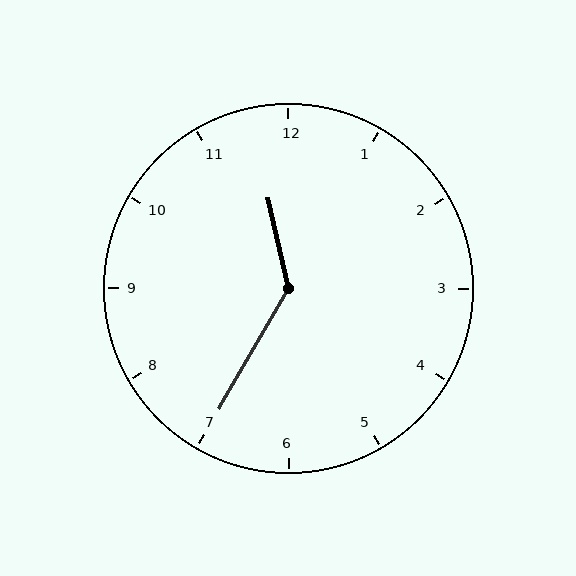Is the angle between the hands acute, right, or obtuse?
It is obtuse.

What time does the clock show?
11:35.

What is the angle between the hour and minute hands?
Approximately 138 degrees.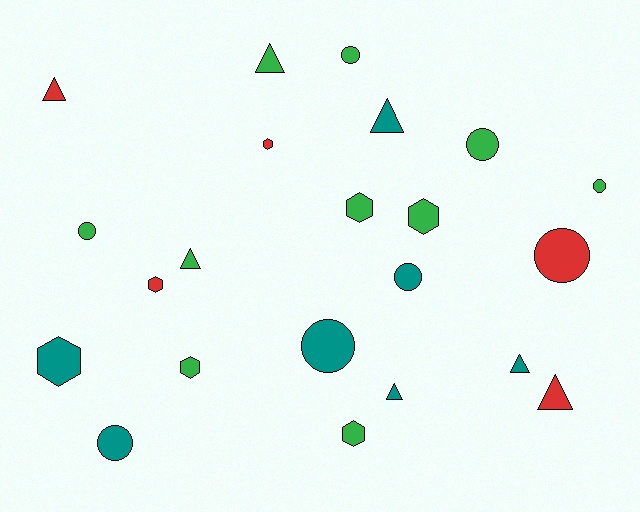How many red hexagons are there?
There are 2 red hexagons.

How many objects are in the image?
There are 22 objects.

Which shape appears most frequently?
Circle, with 8 objects.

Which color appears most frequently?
Green, with 10 objects.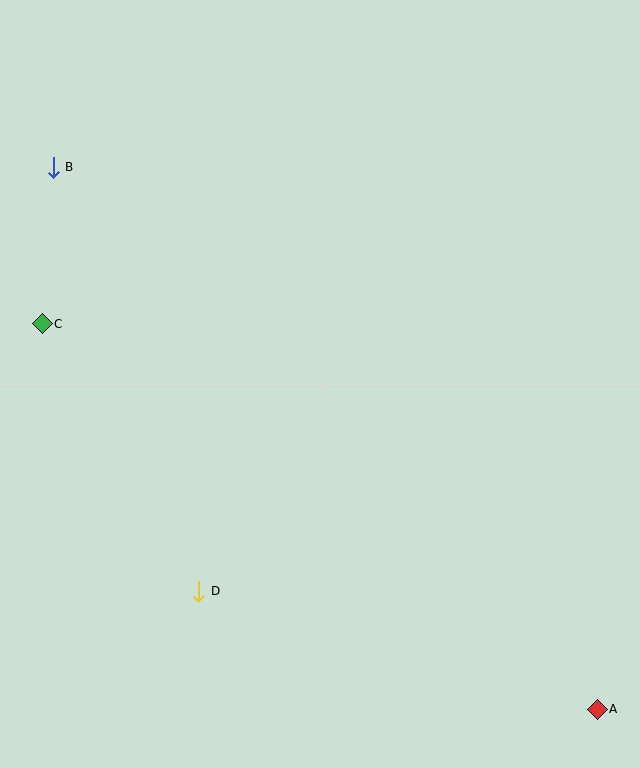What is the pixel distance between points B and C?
The distance between B and C is 157 pixels.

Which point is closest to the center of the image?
Point D at (199, 591) is closest to the center.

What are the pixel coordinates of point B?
Point B is at (53, 167).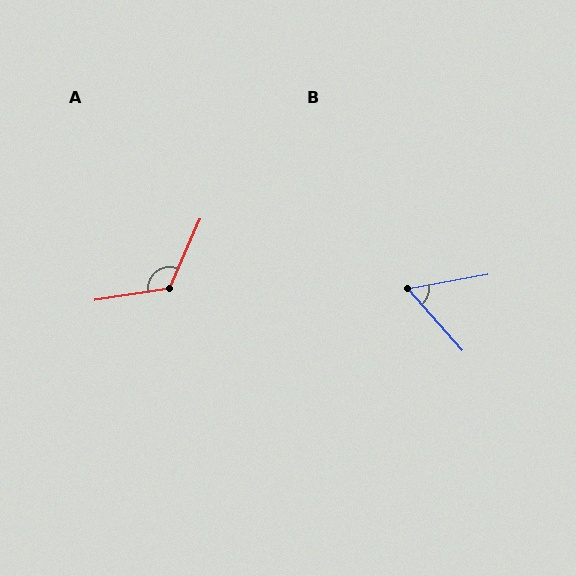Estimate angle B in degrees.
Approximately 59 degrees.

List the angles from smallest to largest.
B (59°), A (123°).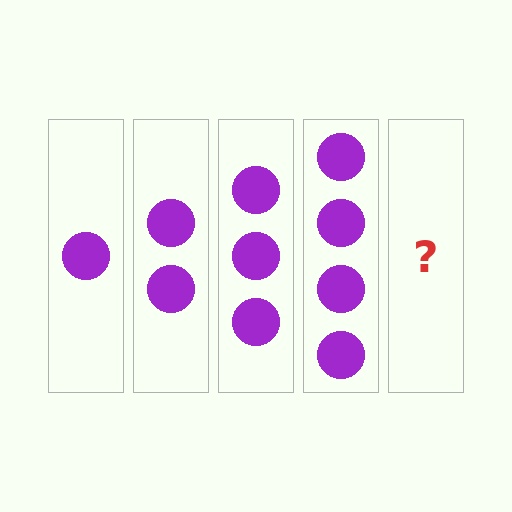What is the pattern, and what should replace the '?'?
The pattern is that each step adds one more circle. The '?' should be 5 circles.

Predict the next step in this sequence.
The next step is 5 circles.